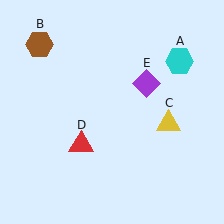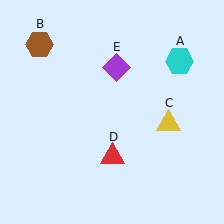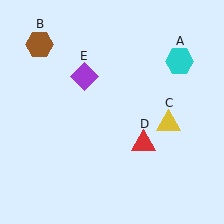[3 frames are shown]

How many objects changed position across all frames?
2 objects changed position: red triangle (object D), purple diamond (object E).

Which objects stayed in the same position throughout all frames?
Cyan hexagon (object A) and brown hexagon (object B) and yellow triangle (object C) remained stationary.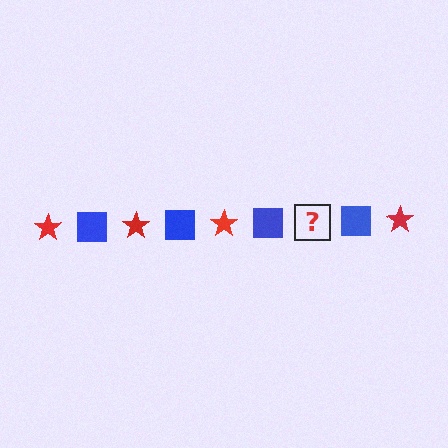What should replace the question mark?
The question mark should be replaced with a red star.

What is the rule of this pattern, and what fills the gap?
The rule is that the pattern alternates between red star and blue square. The gap should be filled with a red star.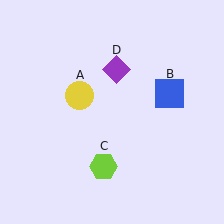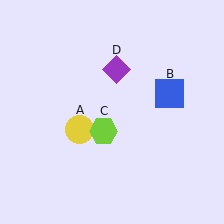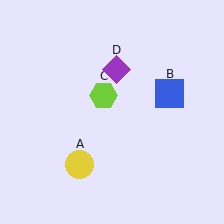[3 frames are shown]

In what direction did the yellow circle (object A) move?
The yellow circle (object A) moved down.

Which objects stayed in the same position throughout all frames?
Blue square (object B) and purple diamond (object D) remained stationary.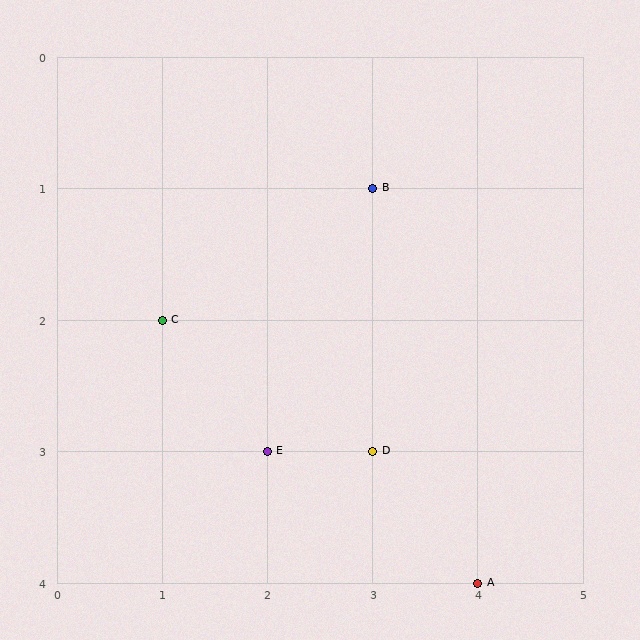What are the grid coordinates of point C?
Point C is at grid coordinates (1, 2).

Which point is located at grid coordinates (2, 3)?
Point E is at (2, 3).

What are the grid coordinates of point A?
Point A is at grid coordinates (4, 4).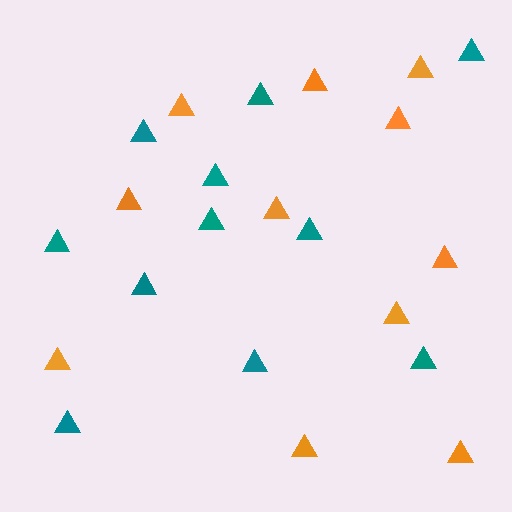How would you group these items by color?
There are 2 groups: one group of orange triangles (11) and one group of teal triangles (11).